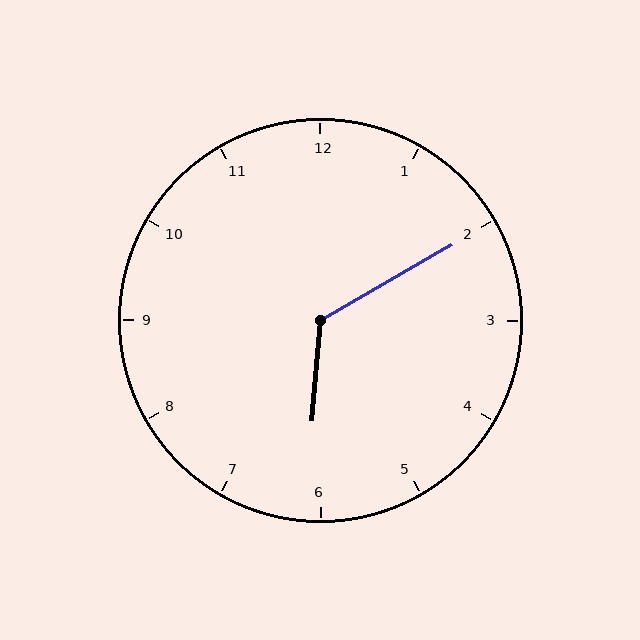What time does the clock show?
6:10.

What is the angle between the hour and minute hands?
Approximately 125 degrees.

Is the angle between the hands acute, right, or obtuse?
It is obtuse.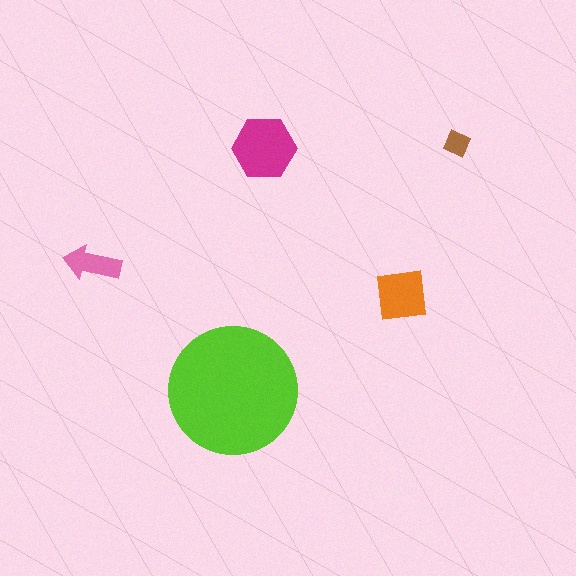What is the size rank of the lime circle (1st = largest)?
1st.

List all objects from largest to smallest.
The lime circle, the magenta hexagon, the orange square, the pink arrow, the brown diamond.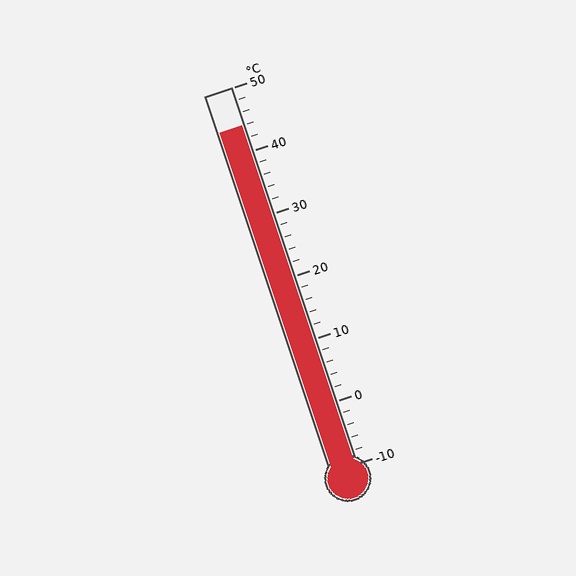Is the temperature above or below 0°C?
The temperature is above 0°C.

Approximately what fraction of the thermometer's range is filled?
The thermometer is filled to approximately 90% of its range.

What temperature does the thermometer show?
The thermometer shows approximately 44°C.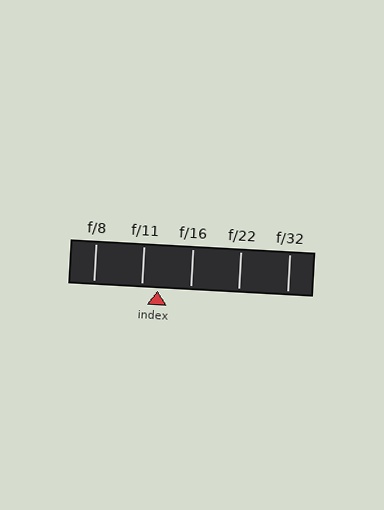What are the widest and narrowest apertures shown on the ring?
The widest aperture shown is f/8 and the narrowest is f/32.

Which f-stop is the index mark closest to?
The index mark is closest to f/11.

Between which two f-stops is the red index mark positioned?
The index mark is between f/11 and f/16.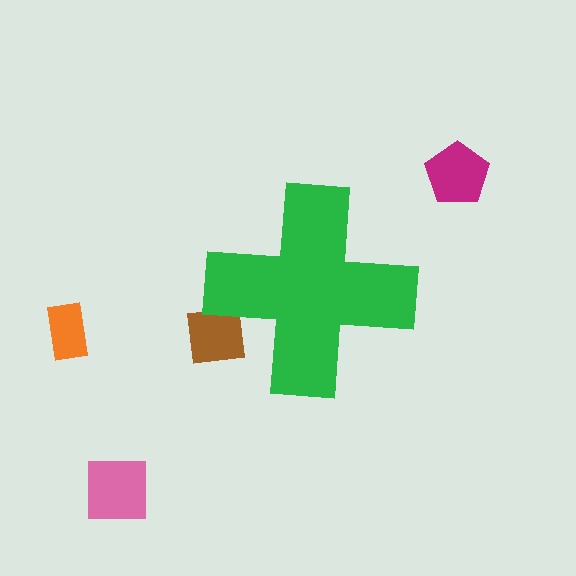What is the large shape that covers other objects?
A green cross.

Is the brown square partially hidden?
Yes, the brown square is partially hidden behind the green cross.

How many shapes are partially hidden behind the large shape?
1 shape is partially hidden.